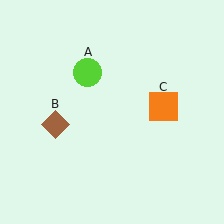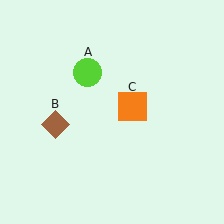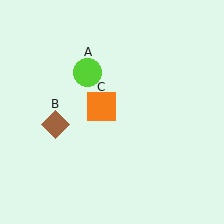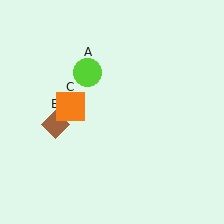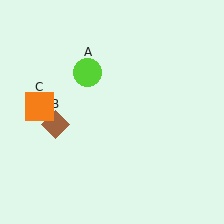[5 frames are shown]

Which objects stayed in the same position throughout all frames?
Lime circle (object A) and brown diamond (object B) remained stationary.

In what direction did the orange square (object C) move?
The orange square (object C) moved left.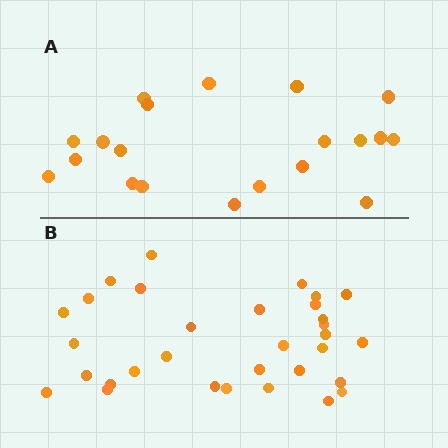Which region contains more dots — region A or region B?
Region B (the bottom region) has more dots.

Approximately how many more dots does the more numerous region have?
Region B has roughly 12 or so more dots than region A.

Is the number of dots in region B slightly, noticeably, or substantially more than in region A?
Region B has substantially more. The ratio is roughly 1.6 to 1.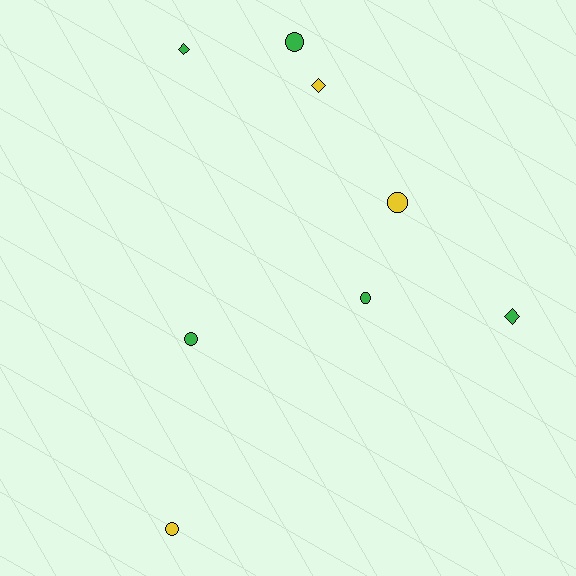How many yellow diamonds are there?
There is 1 yellow diamond.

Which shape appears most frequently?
Circle, with 5 objects.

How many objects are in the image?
There are 8 objects.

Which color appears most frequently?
Green, with 5 objects.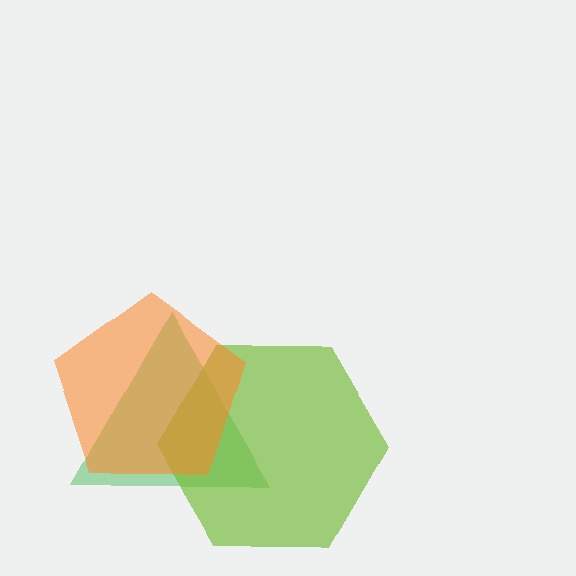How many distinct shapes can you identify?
There are 3 distinct shapes: a green triangle, a lime hexagon, an orange pentagon.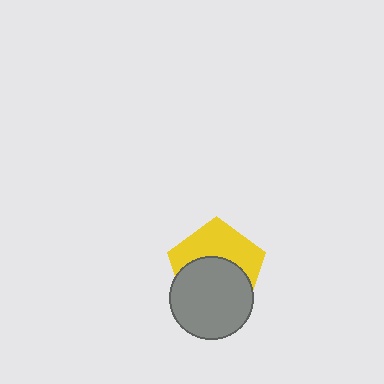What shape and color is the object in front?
The object in front is a gray circle.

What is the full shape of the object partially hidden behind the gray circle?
The partially hidden object is a yellow pentagon.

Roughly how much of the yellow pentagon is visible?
About half of it is visible (roughly 47%).